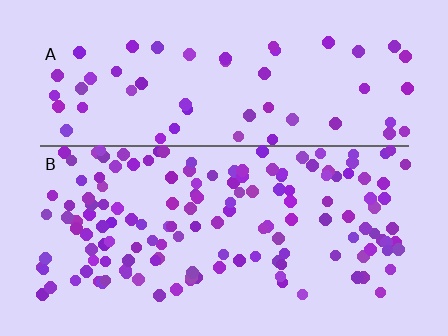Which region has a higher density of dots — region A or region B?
B (the bottom).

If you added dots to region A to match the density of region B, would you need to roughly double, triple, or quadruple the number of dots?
Approximately triple.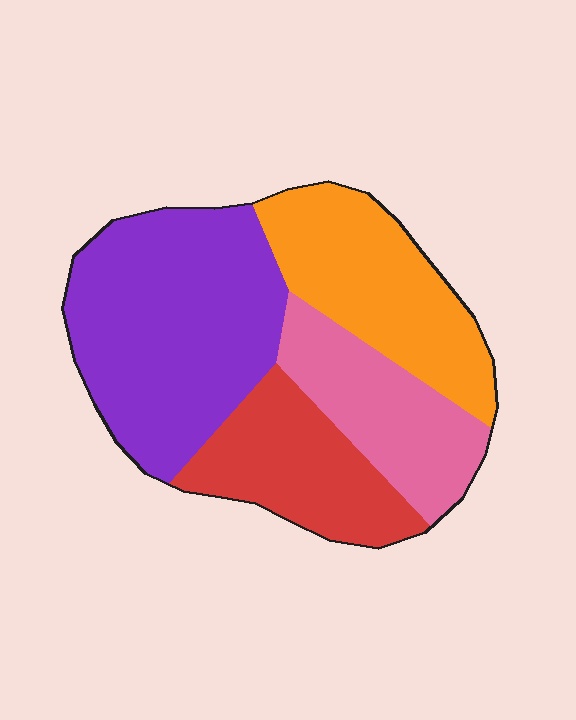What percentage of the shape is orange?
Orange takes up about one quarter (1/4) of the shape.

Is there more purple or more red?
Purple.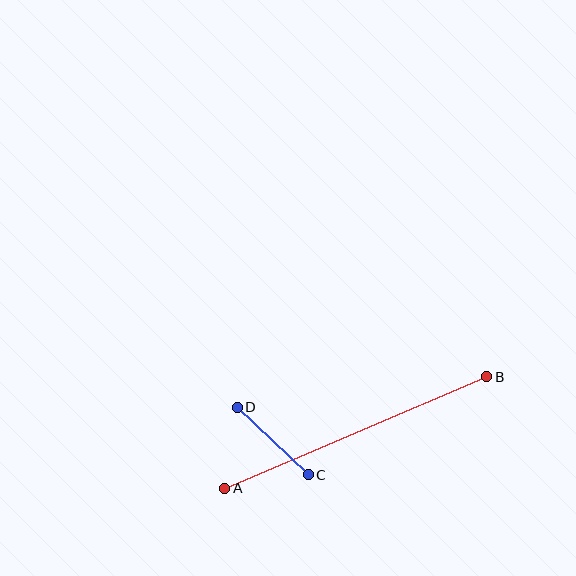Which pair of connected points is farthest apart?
Points A and B are farthest apart.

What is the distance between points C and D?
The distance is approximately 98 pixels.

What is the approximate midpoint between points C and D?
The midpoint is at approximately (273, 441) pixels.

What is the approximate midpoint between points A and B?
The midpoint is at approximately (356, 432) pixels.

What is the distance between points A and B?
The distance is approximately 285 pixels.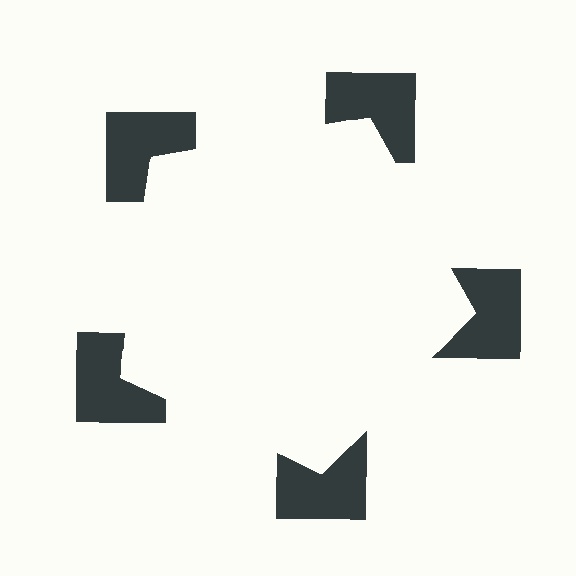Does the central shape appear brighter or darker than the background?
It typically appears slightly brighter than the background, even though no actual brightness change is drawn.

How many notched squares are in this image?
There are 5 — one at each vertex of the illusory pentagon.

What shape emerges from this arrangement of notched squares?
An illusory pentagon — its edges are inferred from the aligned wedge cuts in the notched squares, not physically drawn.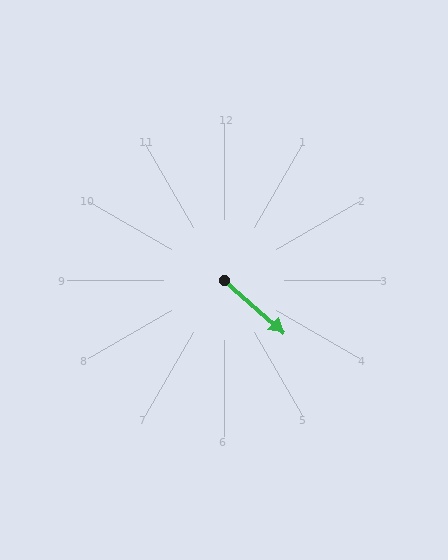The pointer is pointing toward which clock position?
Roughly 4 o'clock.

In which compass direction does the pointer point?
Southeast.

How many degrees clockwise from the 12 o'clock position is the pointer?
Approximately 131 degrees.